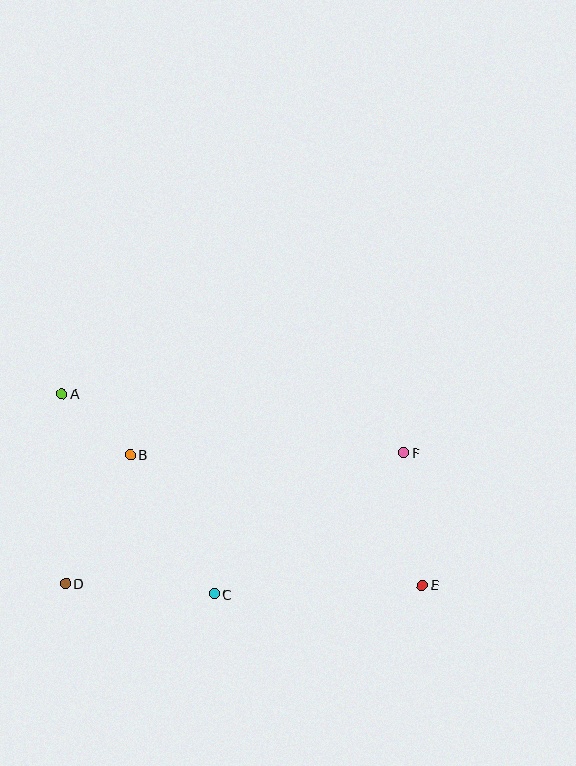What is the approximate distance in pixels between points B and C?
The distance between B and C is approximately 163 pixels.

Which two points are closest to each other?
Points A and B are closest to each other.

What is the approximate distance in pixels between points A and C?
The distance between A and C is approximately 251 pixels.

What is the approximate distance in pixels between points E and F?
The distance between E and F is approximately 133 pixels.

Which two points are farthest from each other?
Points A and E are farthest from each other.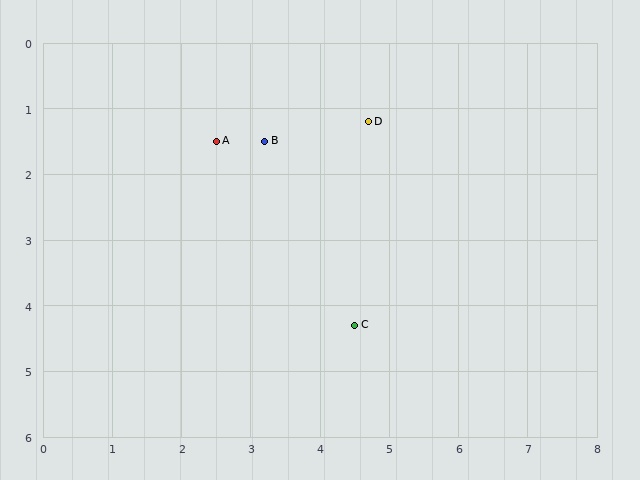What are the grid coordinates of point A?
Point A is at approximately (2.5, 1.5).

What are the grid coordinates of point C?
Point C is at approximately (4.5, 4.3).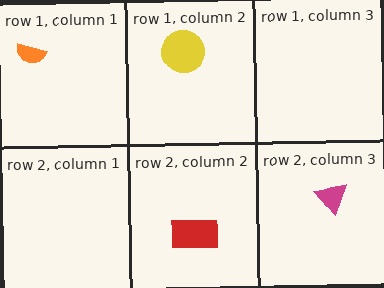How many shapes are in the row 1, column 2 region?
1.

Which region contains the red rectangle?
The row 2, column 2 region.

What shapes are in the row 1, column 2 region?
The yellow circle.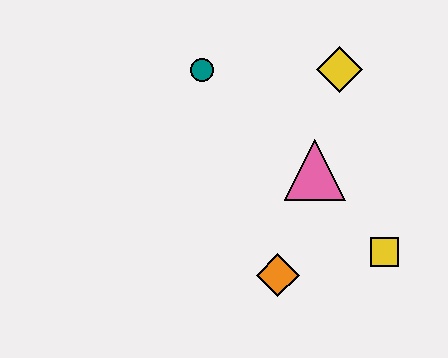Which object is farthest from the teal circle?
The yellow square is farthest from the teal circle.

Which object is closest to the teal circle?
The yellow diamond is closest to the teal circle.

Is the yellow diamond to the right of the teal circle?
Yes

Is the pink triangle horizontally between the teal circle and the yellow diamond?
Yes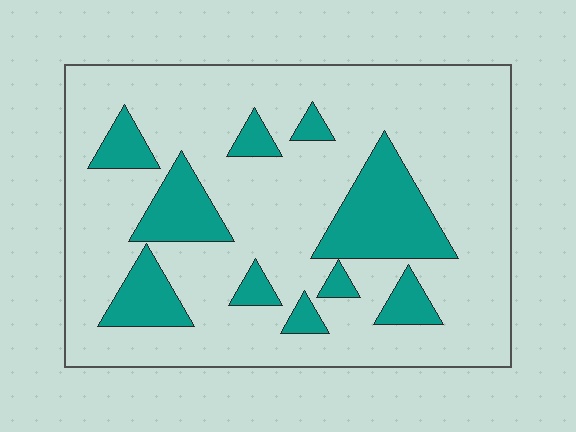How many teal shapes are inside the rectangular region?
10.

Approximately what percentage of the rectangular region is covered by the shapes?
Approximately 20%.